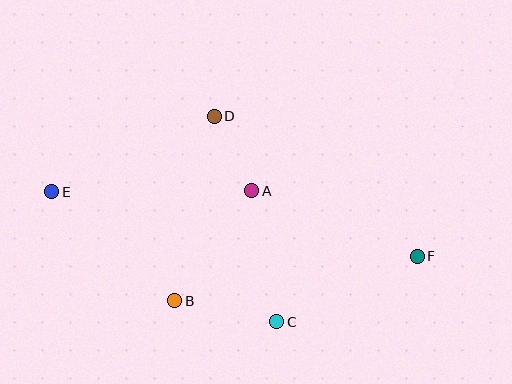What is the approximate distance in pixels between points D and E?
The distance between D and E is approximately 179 pixels.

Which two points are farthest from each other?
Points E and F are farthest from each other.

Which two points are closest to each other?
Points A and D are closest to each other.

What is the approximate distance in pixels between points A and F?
The distance between A and F is approximately 178 pixels.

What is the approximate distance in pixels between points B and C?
The distance between B and C is approximately 104 pixels.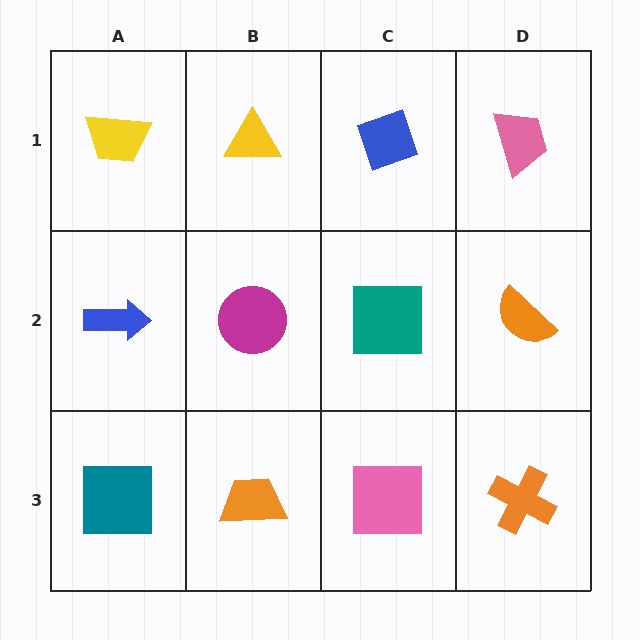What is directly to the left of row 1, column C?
A yellow triangle.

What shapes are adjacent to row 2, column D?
A pink trapezoid (row 1, column D), an orange cross (row 3, column D), a teal square (row 2, column C).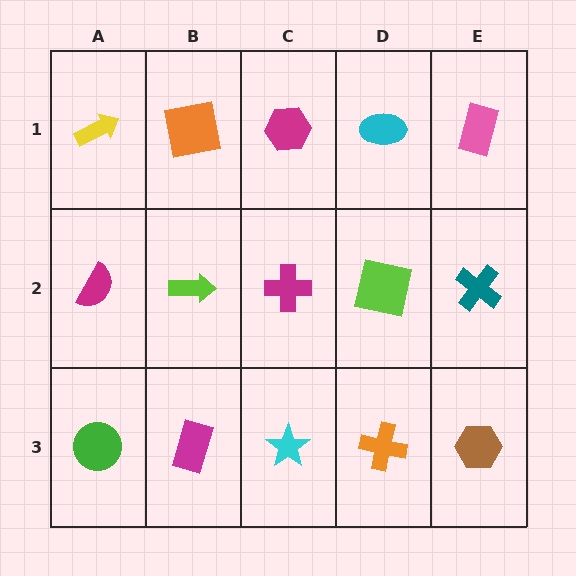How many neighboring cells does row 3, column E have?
2.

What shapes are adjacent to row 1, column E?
A teal cross (row 2, column E), a cyan ellipse (row 1, column D).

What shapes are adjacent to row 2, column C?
A magenta hexagon (row 1, column C), a cyan star (row 3, column C), a lime arrow (row 2, column B), a lime square (row 2, column D).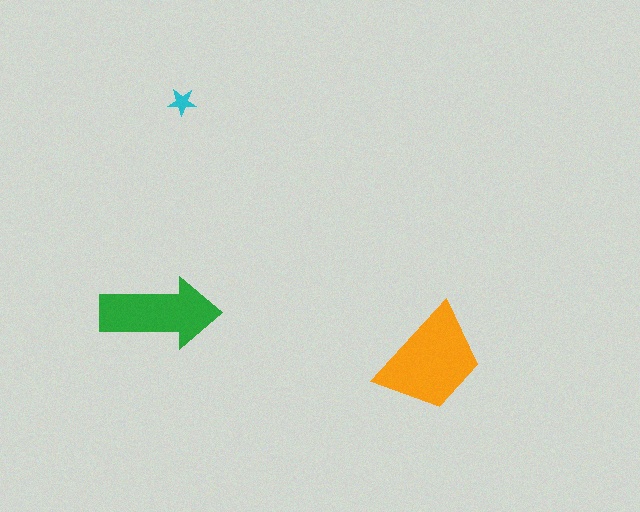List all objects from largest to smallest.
The orange trapezoid, the green arrow, the cyan star.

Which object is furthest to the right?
The orange trapezoid is rightmost.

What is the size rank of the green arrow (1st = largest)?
2nd.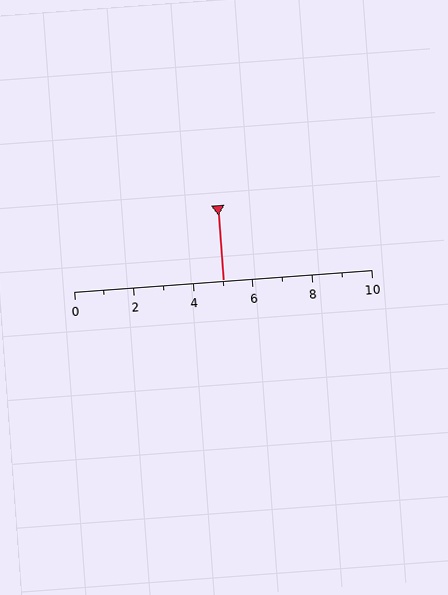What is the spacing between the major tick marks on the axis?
The major ticks are spaced 2 apart.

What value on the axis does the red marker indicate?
The marker indicates approximately 5.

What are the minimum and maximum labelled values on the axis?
The axis runs from 0 to 10.